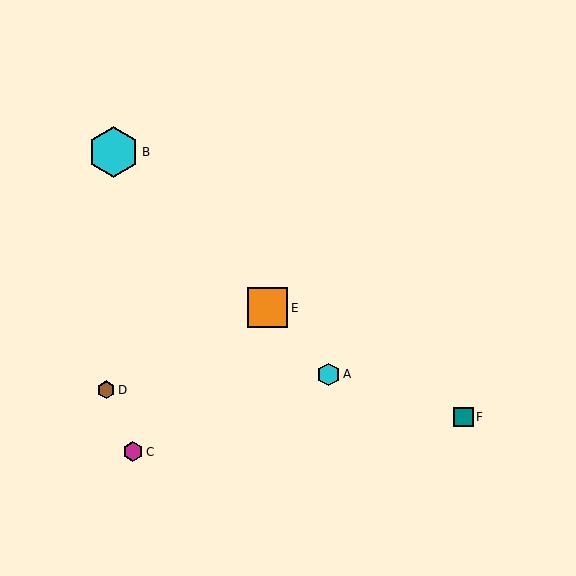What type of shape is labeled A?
Shape A is a cyan hexagon.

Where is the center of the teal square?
The center of the teal square is at (464, 417).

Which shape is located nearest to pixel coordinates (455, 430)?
The teal square (labeled F) at (464, 417) is nearest to that location.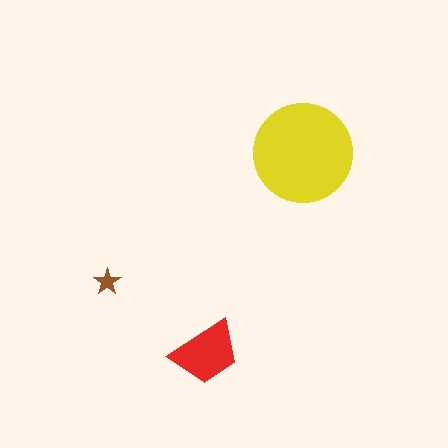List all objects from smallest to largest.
The brown star, the red trapezoid, the yellow circle.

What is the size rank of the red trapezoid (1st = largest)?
2nd.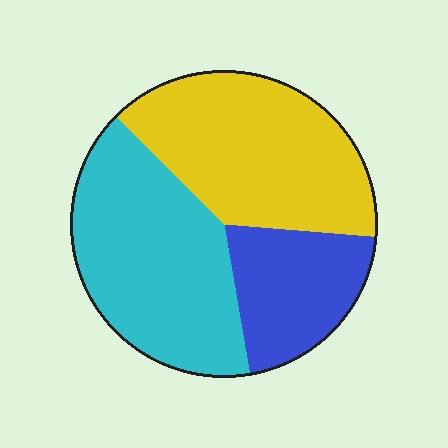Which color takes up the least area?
Blue, at roughly 20%.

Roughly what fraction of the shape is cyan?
Cyan takes up about two fifths (2/5) of the shape.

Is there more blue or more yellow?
Yellow.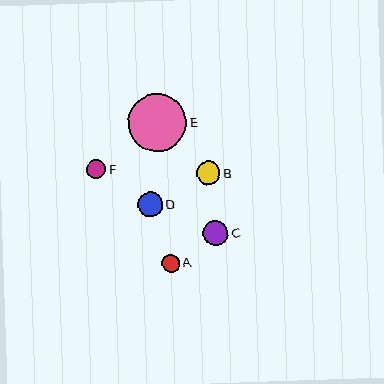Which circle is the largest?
Circle E is the largest with a size of approximately 58 pixels.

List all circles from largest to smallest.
From largest to smallest: E, C, D, B, F, A.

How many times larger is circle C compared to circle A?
Circle C is approximately 1.4 times the size of circle A.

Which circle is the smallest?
Circle A is the smallest with a size of approximately 18 pixels.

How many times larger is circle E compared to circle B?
Circle E is approximately 2.5 times the size of circle B.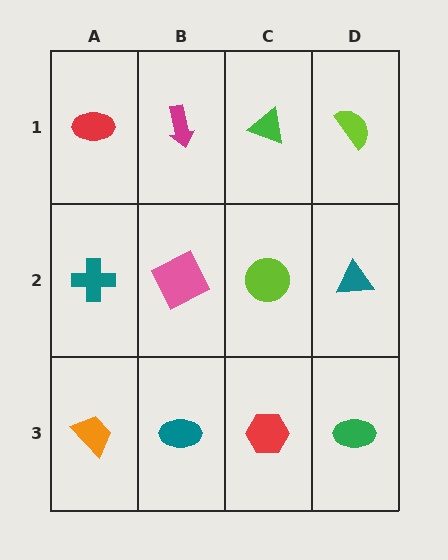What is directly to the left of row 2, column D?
A lime circle.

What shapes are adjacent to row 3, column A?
A teal cross (row 2, column A), a teal ellipse (row 3, column B).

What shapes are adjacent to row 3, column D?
A teal triangle (row 2, column D), a red hexagon (row 3, column C).